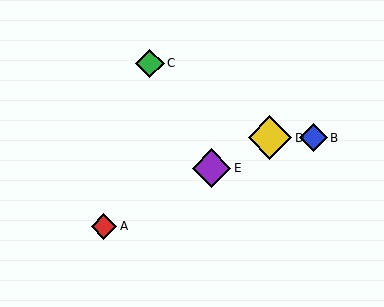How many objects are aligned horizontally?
2 objects (B, D) are aligned horizontally.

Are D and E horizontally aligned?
No, D is at y≈138 and E is at y≈168.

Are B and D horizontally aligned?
Yes, both are at y≈138.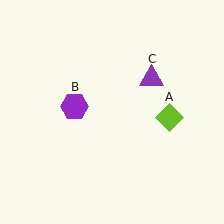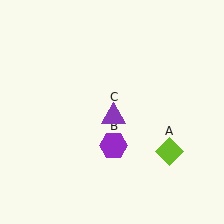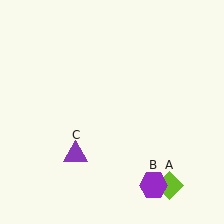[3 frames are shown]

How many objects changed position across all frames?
3 objects changed position: lime diamond (object A), purple hexagon (object B), purple triangle (object C).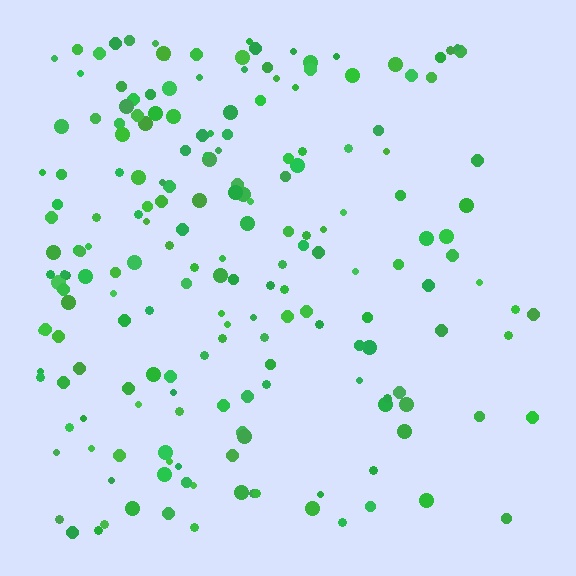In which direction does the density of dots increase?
From right to left, with the left side densest.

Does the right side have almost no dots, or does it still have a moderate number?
Still a moderate number, just noticeably fewer than the left.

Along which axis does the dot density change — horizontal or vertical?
Horizontal.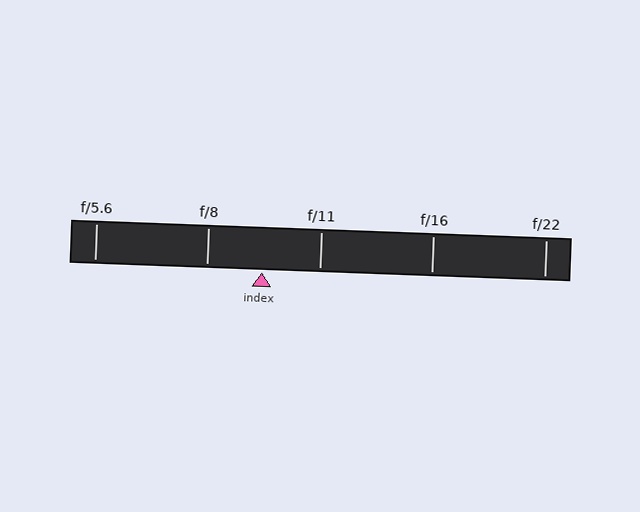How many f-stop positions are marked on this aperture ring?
There are 5 f-stop positions marked.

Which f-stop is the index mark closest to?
The index mark is closest to f/8.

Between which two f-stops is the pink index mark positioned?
The index mark is between f/8 and f/11.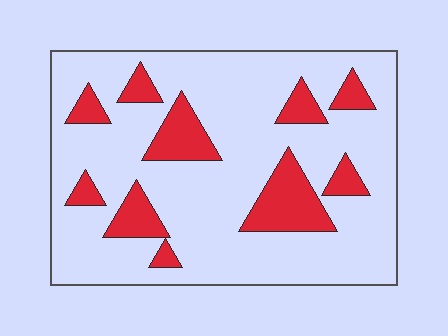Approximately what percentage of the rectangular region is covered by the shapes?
Approximately 20%.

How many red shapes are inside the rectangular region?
10.